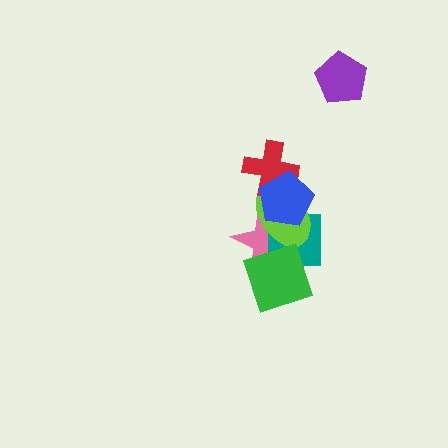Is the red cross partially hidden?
Yes, it is partially covered by another shape.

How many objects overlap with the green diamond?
3 objects overlap with the green diamond.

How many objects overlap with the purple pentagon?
0 objects overlap with the purple pentagon.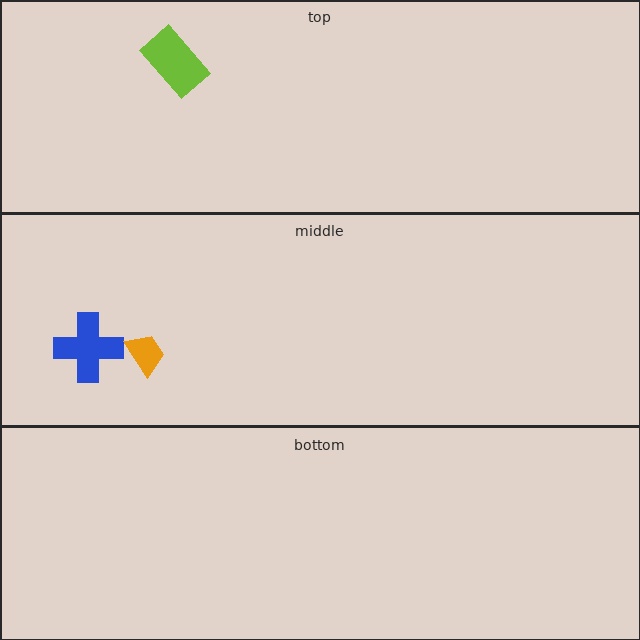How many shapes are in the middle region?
2.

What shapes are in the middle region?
The blue cross, the orange trapezoid.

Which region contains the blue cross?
The middle region.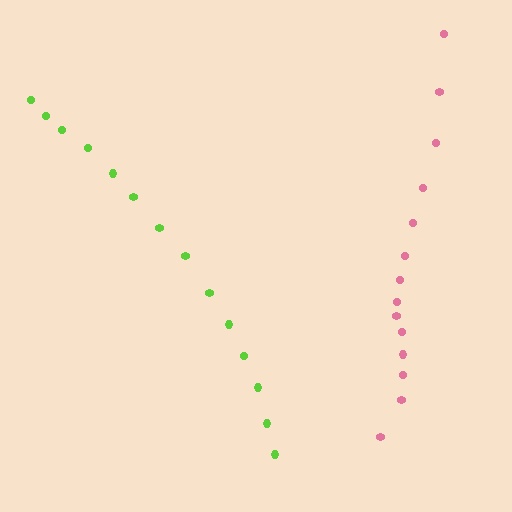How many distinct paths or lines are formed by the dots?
There are 2 distinct paths.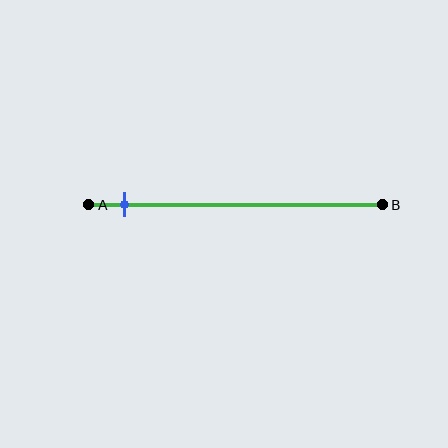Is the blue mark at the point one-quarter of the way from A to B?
No, the mark is at about 10% from A, not at the 25% one-quarter point.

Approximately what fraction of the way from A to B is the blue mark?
The blue mark is approximately 10% of the way from A to B.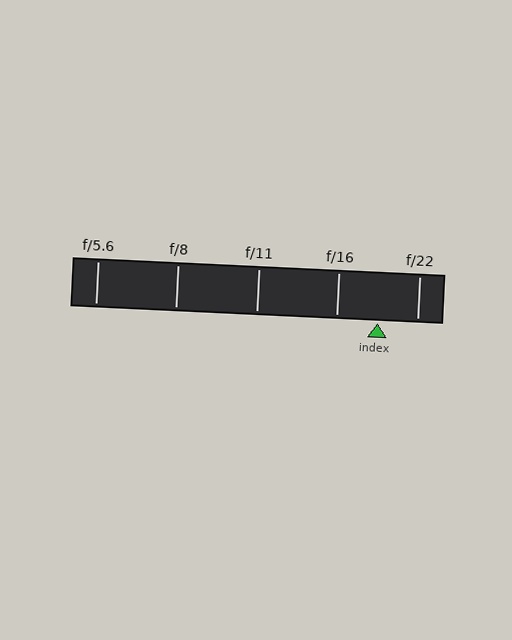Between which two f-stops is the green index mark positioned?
The index mark is between f/16 and f/22.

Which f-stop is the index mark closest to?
The index mark is closest to f/22.